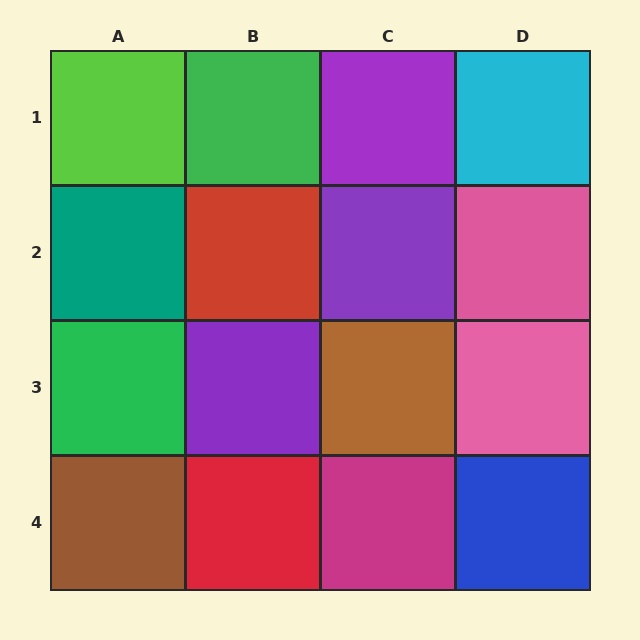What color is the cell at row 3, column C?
Brown.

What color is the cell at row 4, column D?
Blue.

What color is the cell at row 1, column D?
Cyan.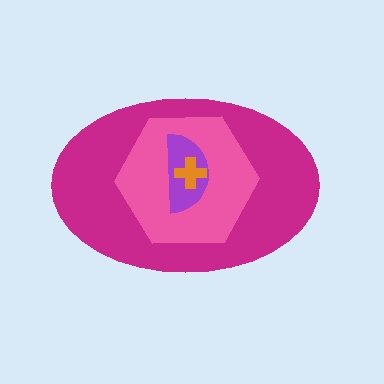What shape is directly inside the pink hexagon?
The purple semicircle.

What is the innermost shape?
The orange cross.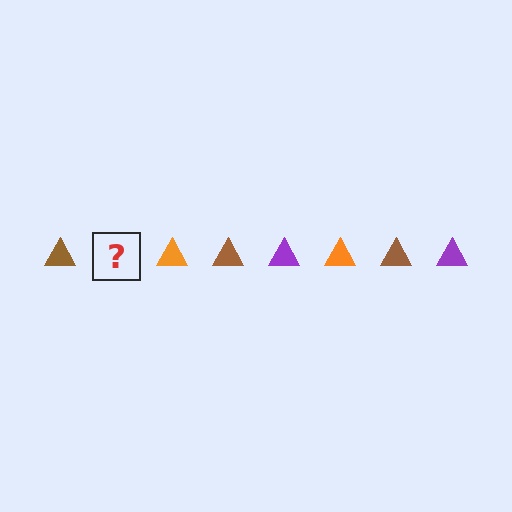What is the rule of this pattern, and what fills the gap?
The rule is that the pattern cycles through brown, purple, orange triangles. The gap should be filled with a purple triangle.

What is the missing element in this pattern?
The missing element is a purple triangle.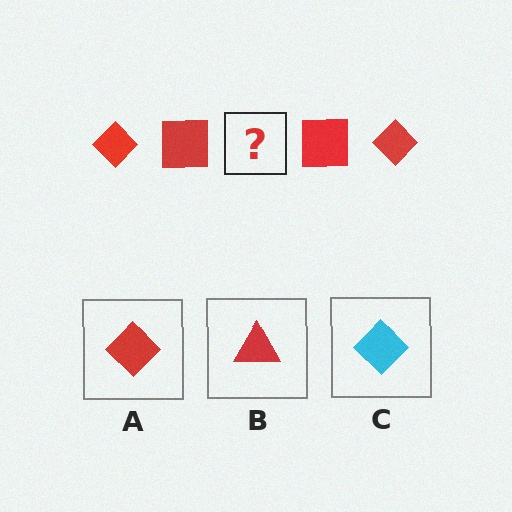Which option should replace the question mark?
Option A.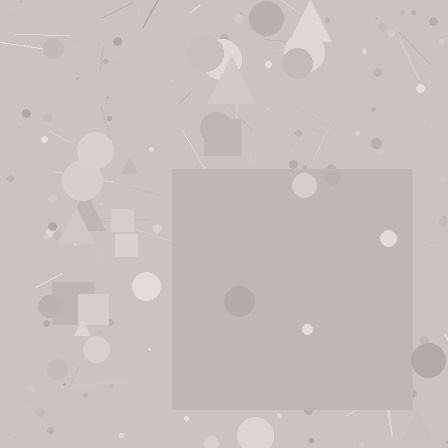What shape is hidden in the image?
A square is hidden in the image.